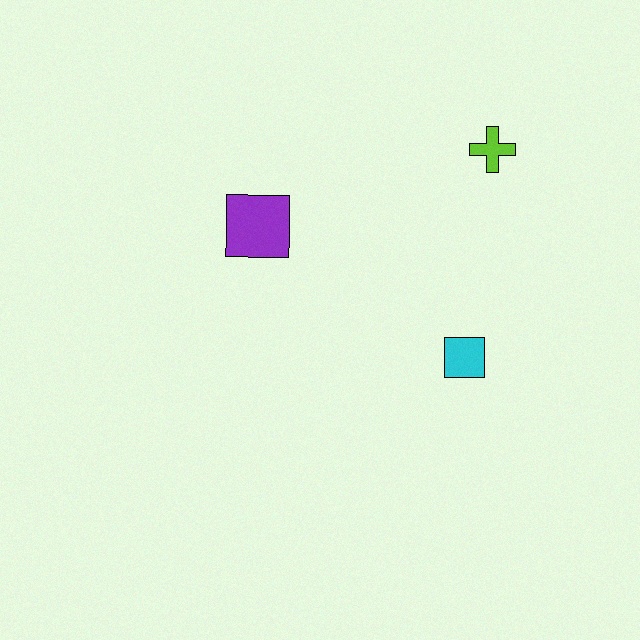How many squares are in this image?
There are 2 squares.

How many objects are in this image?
There are 3 objects.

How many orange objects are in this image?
There are no orange objects.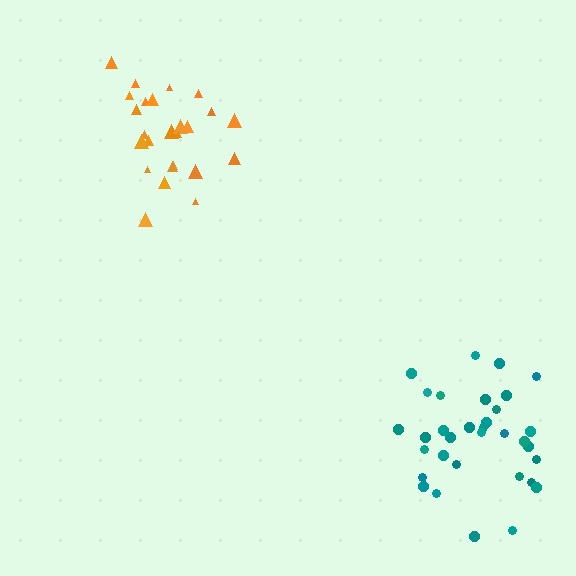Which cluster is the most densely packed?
Orange.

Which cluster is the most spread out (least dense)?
Teal.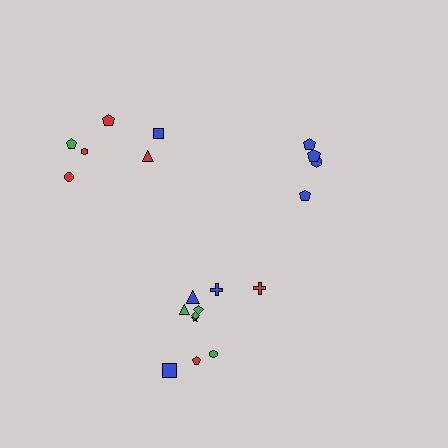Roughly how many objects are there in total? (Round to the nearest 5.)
Roughly 20 objects in total.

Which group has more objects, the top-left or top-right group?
The top-left group.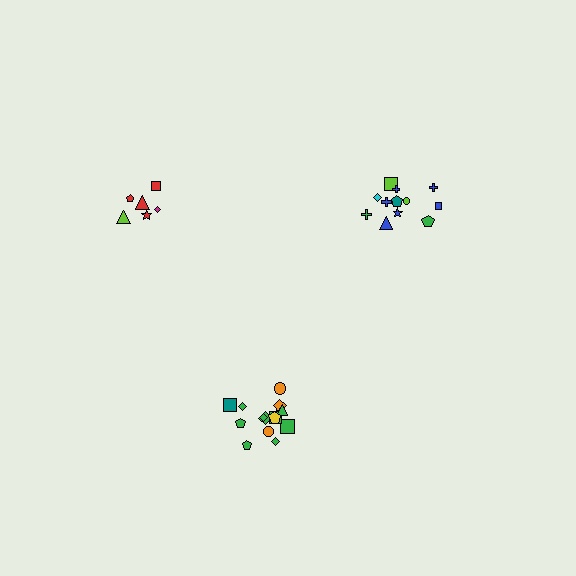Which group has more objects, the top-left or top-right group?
The top-right group.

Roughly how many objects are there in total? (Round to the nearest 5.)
Roughly 35 objects in total.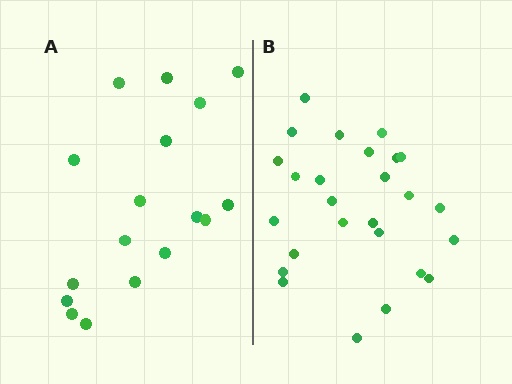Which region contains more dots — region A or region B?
Region B (the right region) has more dots.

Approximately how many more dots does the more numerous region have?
Region B has roughly 8 or so more dots than region A.